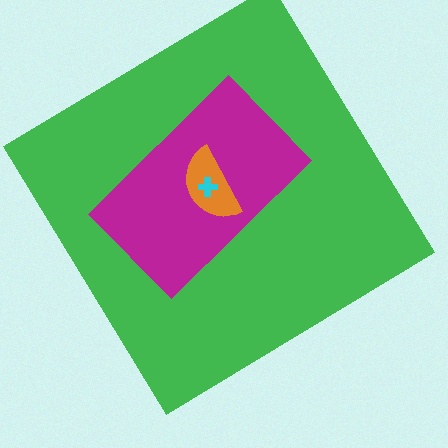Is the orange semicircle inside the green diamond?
Yes.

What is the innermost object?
The cyan cross.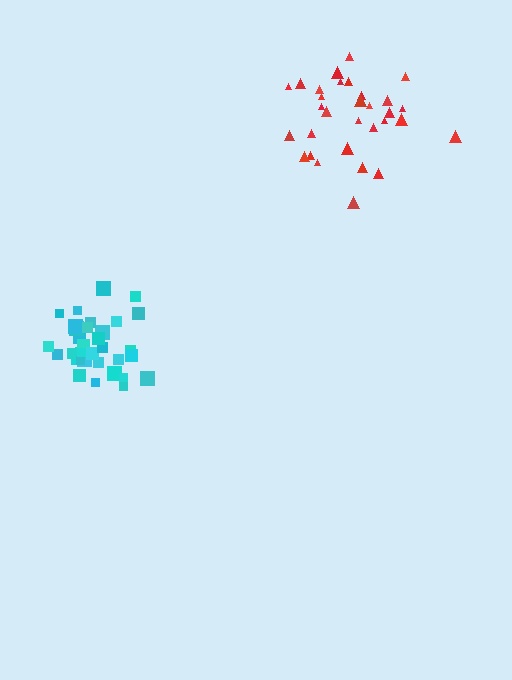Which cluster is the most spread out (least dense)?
Red.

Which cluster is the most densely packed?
Cyan.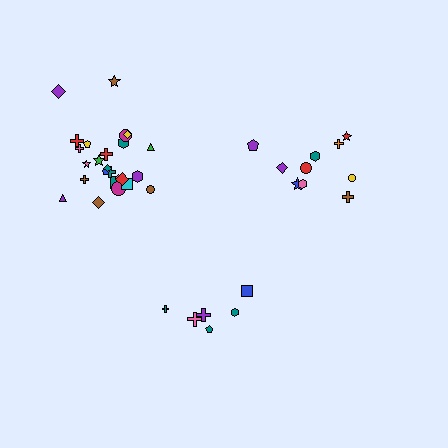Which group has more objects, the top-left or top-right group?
The top-left group.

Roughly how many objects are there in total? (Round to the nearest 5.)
Roughly 40 objects in total.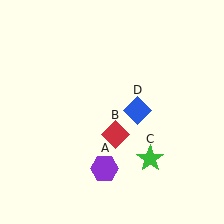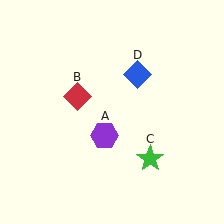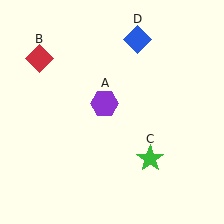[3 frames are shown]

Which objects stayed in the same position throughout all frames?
Green star (object C) remained stationary.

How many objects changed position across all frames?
3 objects changed position: purple hexagon (object A), red diamond (object B), blue diamond (object D).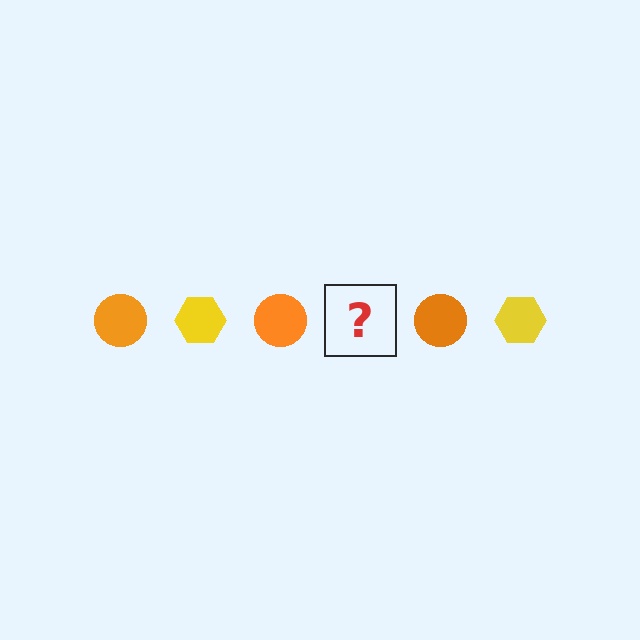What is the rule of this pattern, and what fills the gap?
The rule is that the pattern alternates between orange circle and yellow hexagon. The gap should be filled with a yellow hexagon.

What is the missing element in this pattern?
The missing element is a yellow hexagon.